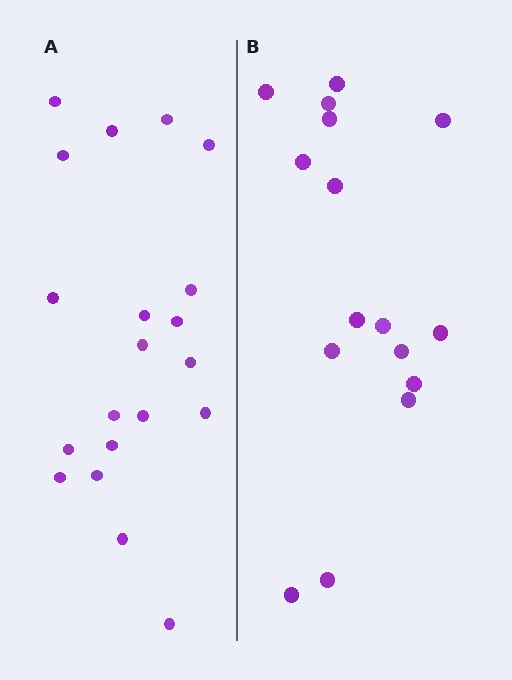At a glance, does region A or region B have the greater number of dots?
Region A (the left region) has more dots.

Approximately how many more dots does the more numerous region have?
Region A has about 4 more dots than region B.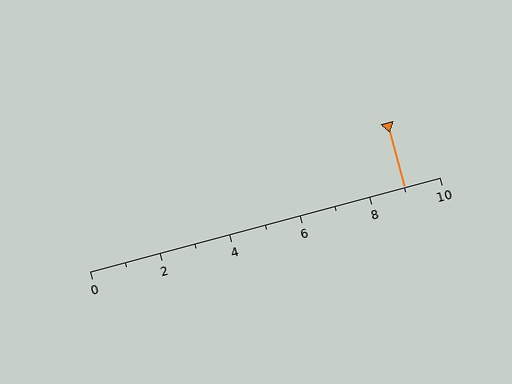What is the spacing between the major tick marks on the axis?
The major ticks are spaced 2 apart.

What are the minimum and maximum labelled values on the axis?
The axis runs from 0 to 10.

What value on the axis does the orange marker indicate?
The marker indicates approximately 9.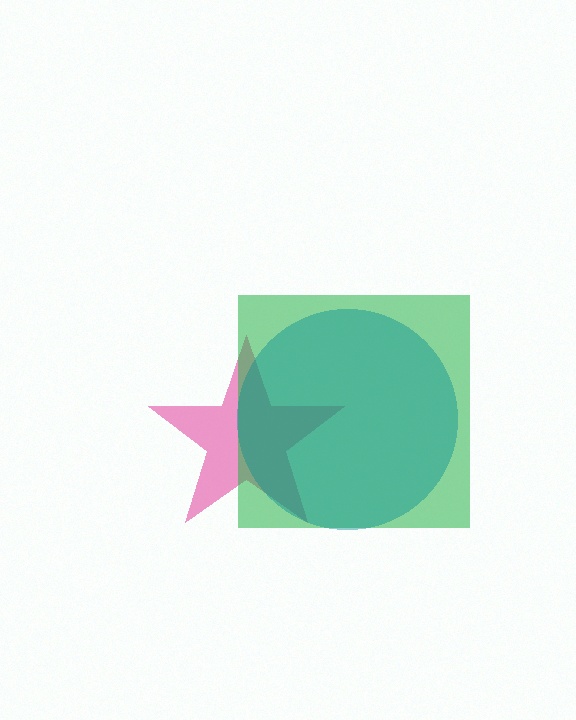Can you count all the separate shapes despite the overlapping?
Yes, there are 3 separate shapes.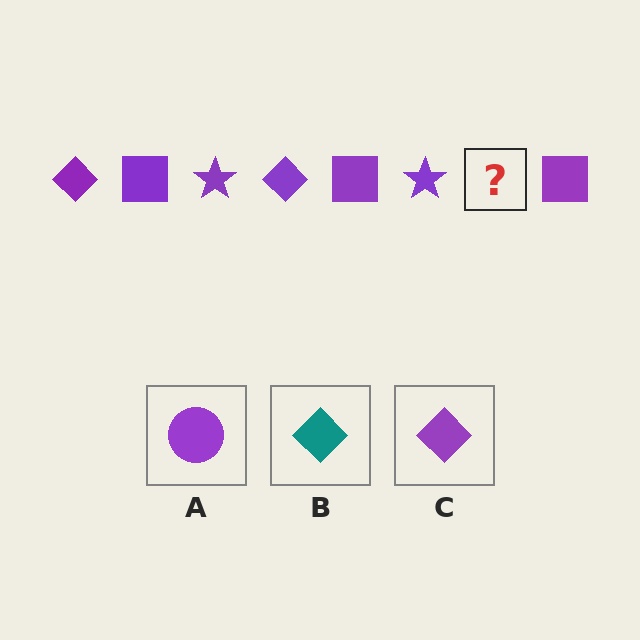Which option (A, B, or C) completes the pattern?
C.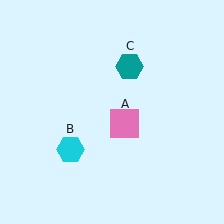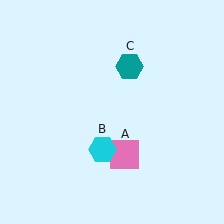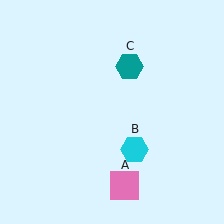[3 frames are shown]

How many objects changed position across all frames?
2 objects changed position: pink square (object A), cyan hexagon (object B).